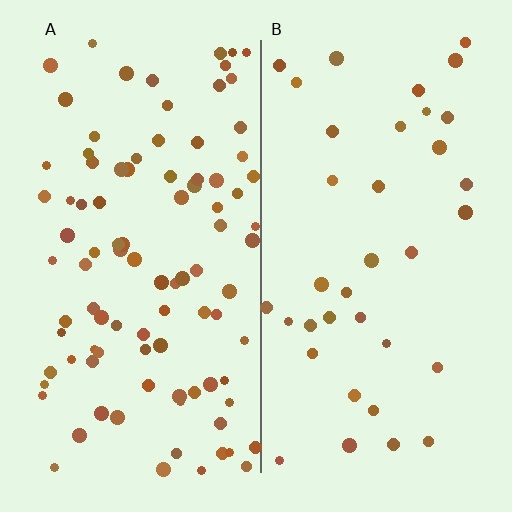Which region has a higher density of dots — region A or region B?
A (the left).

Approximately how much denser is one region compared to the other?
Approximately 2.6× — region A over region B.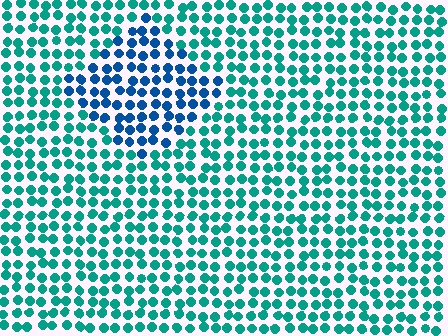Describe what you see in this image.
The image is filled with small teal elements in a uniform arrangement. A diamond-shaped region is visible where the elements are tinted to a slightly different hue, forming a subtle color boundary.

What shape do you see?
I see a diamond.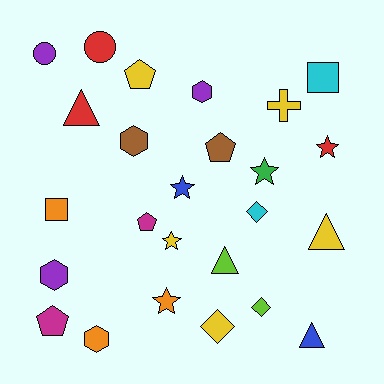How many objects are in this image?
There are 25 objects.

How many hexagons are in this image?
There are 4 hexagons.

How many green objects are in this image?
There is 1 green object.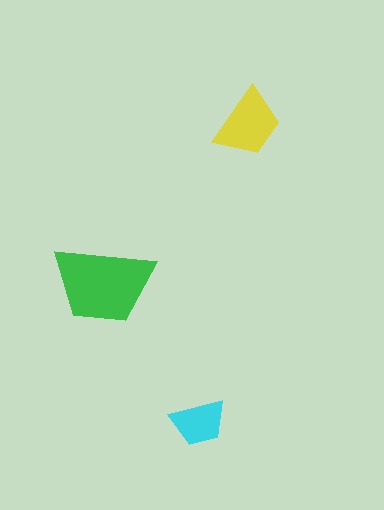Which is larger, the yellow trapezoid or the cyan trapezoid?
The yellow one.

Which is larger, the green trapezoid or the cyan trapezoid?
The green one.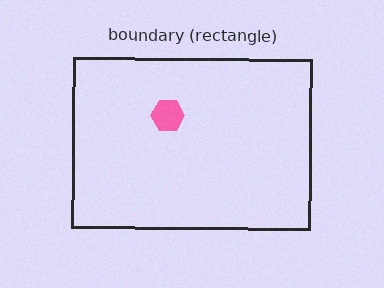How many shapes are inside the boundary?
1 inside, 0 outside.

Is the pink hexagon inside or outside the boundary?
Inside.